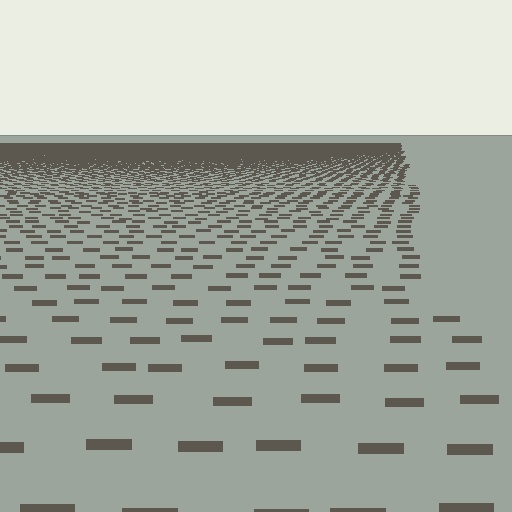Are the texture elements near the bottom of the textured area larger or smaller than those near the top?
Larger. Near the bottom, elements are closer to the viewer and appear at a bigger on-screen size.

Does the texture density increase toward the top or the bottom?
Density increases toward the top.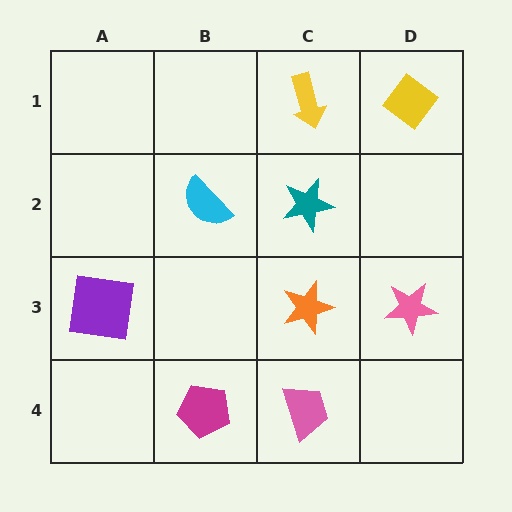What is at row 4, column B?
A magenta pentagon.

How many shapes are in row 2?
2 shapes.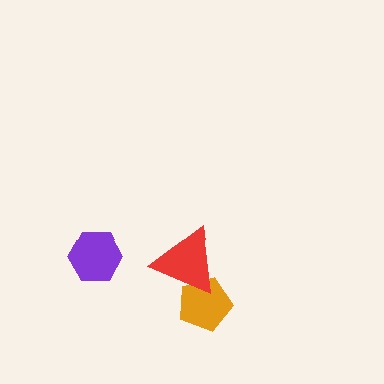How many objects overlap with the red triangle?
1 object overlaps with the red triangle.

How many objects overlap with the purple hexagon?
0 objects overlap with the purple hexagon.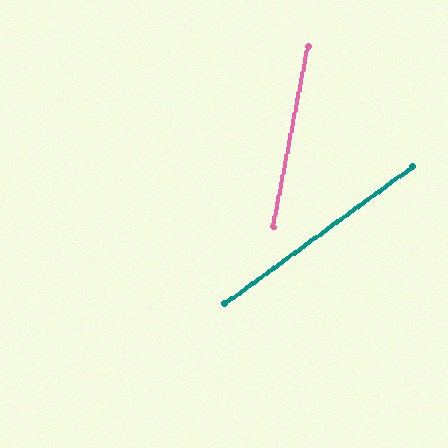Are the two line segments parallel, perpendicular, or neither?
Neither parallel nor perpendicular — they differ by about 43°.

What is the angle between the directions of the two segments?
Approximately 43 degrees.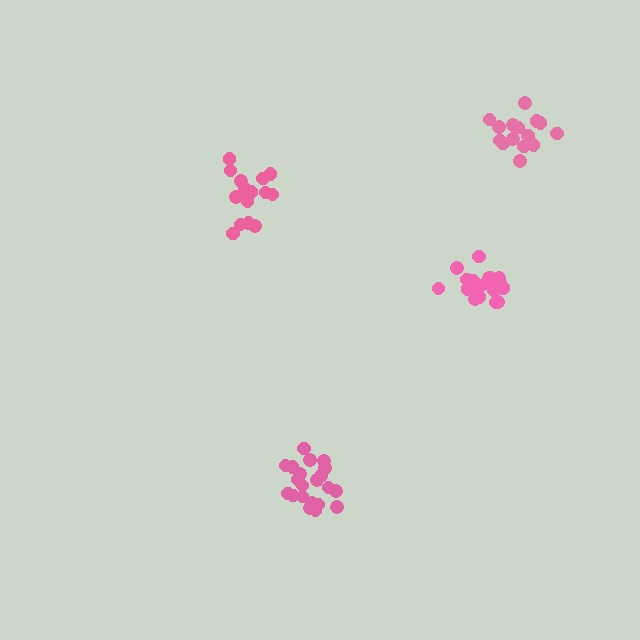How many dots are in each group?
Group 1: 17 dots, Group 2: 15 dots, Group 3: 21 dots, Group 4: 21 dots (74 total).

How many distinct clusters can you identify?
There are 4 distinct clusters.